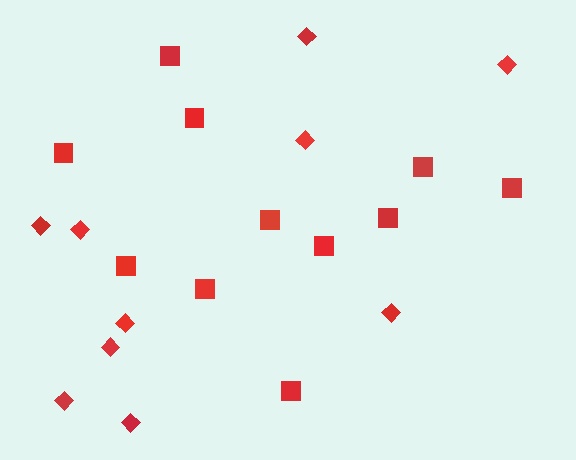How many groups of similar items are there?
There are 2 groups: one group of squares (11) and one group of diamonds (10).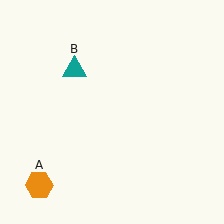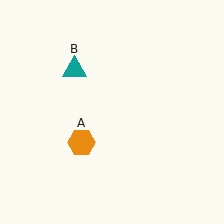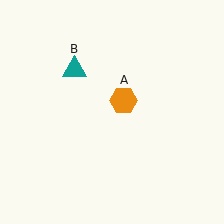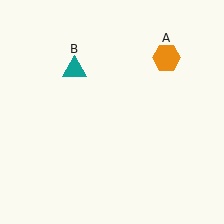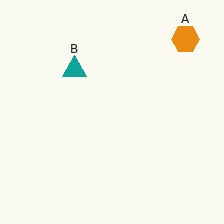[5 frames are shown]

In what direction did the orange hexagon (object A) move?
The orange hexagon (object A) moved up and to the right.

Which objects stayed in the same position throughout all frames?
Teal triangle (object B) remained stationary.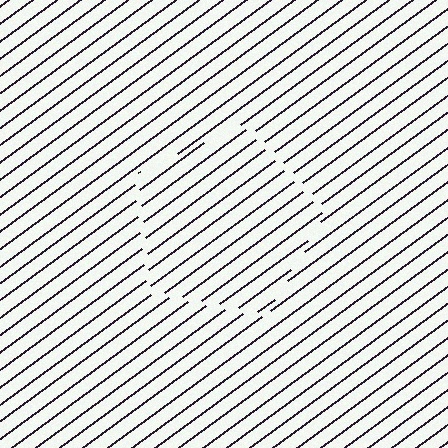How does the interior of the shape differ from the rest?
The interior of the shape contains the same grating, shifted by half a period — the contour is defined by the phase discontinuity where line-ends from the inner and outer gratings abut.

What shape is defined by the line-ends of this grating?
An illusory pentagon. The interior of the shape contains the same grating, shifted by half a period — the contour is defined by the phase discontinuity where line-ends from the inner and outer gratings abut.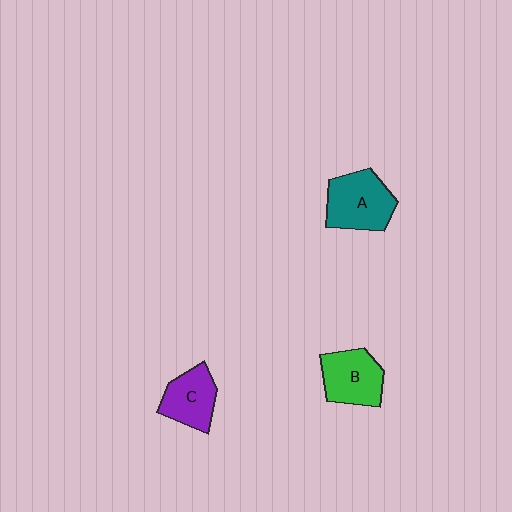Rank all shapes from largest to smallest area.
From largest to smallest: A (teal), B (green), C (purple).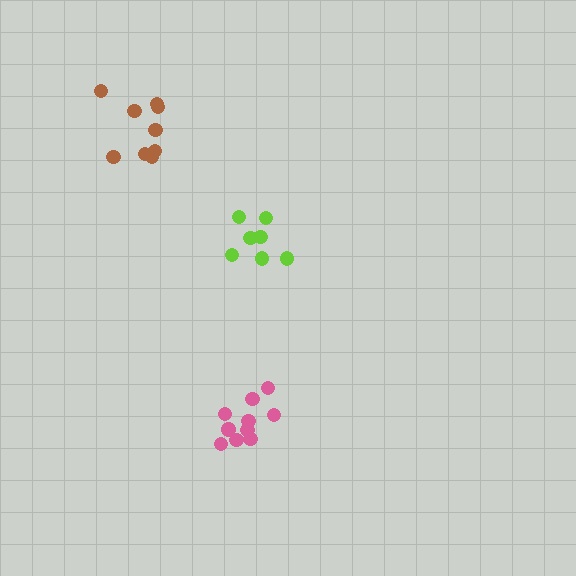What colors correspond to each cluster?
The clusters are colored: pink, lime, brown.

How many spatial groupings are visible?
There are 3 spatial groupings.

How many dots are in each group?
Group 1: 10 dots, Group 2: 7 dots, Group 3: 9 dots (26 total).